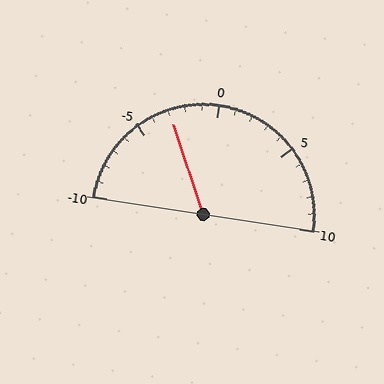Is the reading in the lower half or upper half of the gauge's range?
The reading is in the lower half of the range (-10 to 10).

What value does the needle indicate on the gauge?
The needle indicates approximately -3.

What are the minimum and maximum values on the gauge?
The gauge ranges from -10 to 10.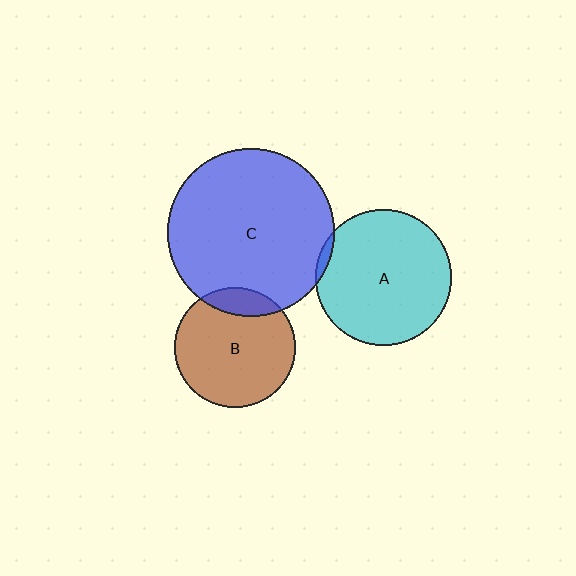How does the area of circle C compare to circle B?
Approximately 1.9 times.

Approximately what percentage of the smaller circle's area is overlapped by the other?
Approximately 5%.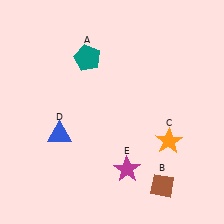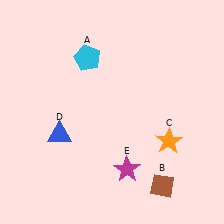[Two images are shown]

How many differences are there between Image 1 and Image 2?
There is 1 difference between the two images.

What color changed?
The pentagon (A) changed from teal in Image 1 to cyan in Image 2.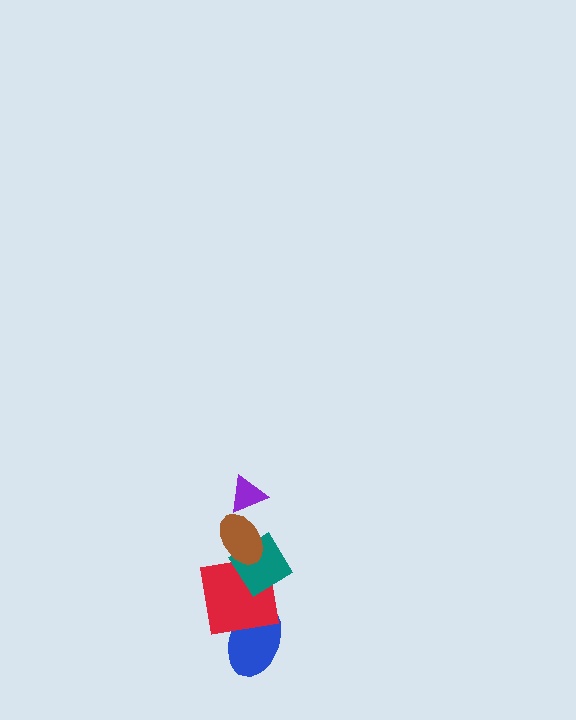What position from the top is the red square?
The red square is 4th from the top.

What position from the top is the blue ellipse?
The blue ellipse is 5th from the top.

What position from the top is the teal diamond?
The teal diamond is 3rd from the top.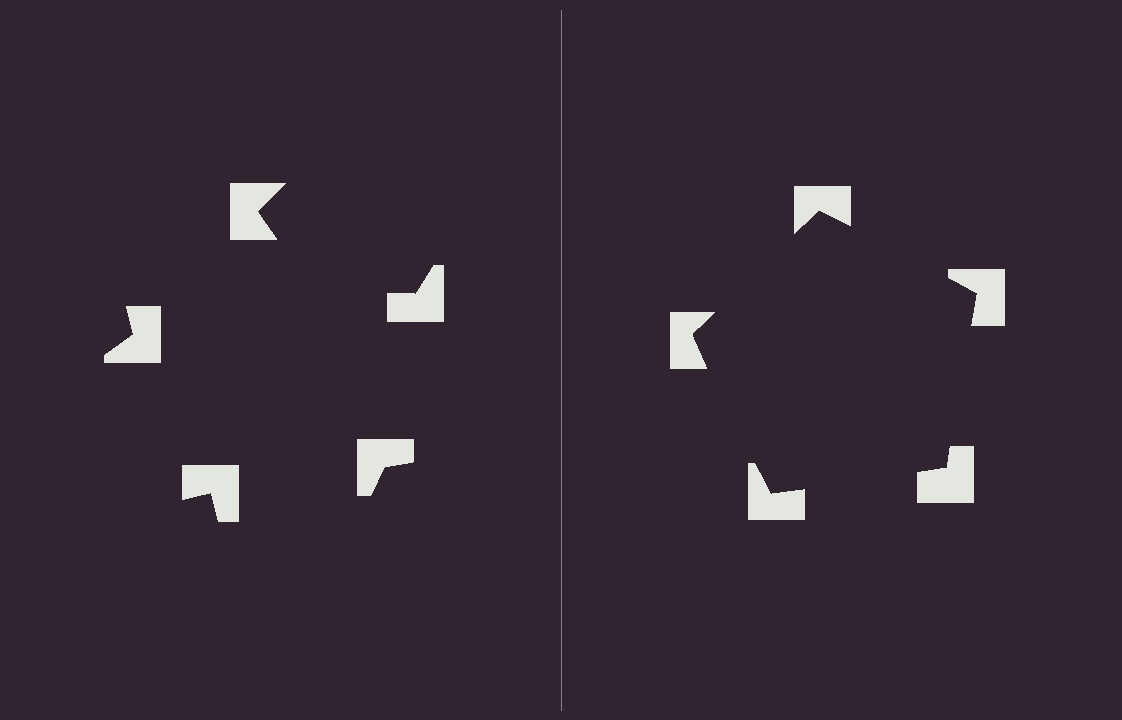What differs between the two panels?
The notched squares are positioned identically on both sides; only the wedge orientations differ. On the right they align to a pentagon; on the left they are misaligned.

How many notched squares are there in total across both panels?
10 — 5 on each side.